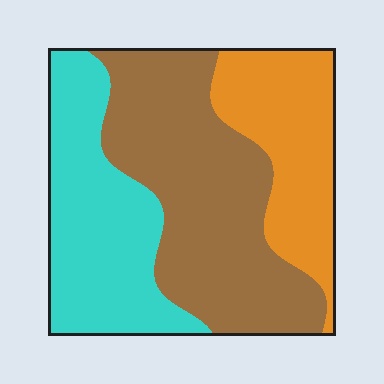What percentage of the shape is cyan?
Cyan takes up about one third (1/3) of the shape.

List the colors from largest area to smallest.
From largest to smallest: brown, cyan, orange.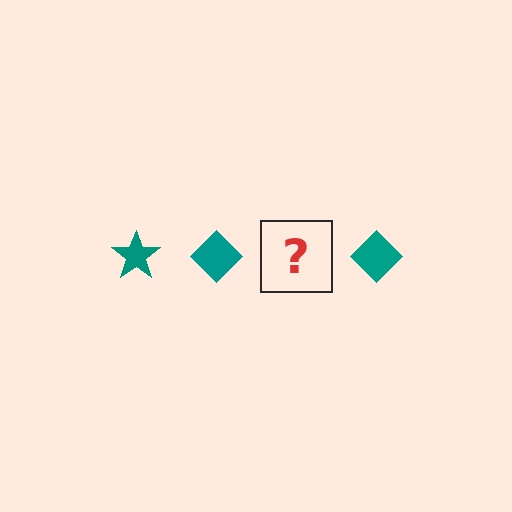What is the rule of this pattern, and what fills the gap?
The rule is that the pattern cycles through star, diamond shapes in teal. The gap should be filled with a teal star.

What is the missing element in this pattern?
The missing element is a teal star.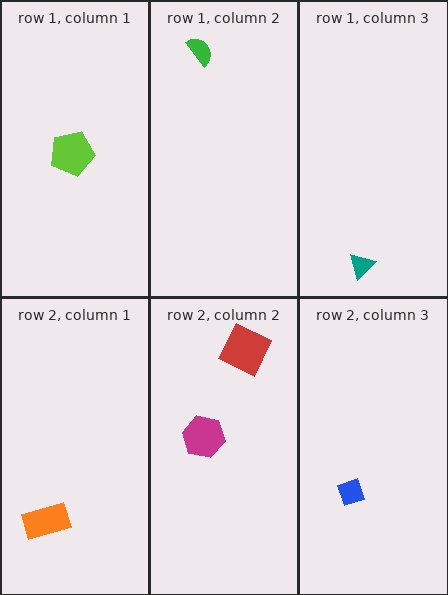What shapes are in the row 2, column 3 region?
The blue diamond.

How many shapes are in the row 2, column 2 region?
2.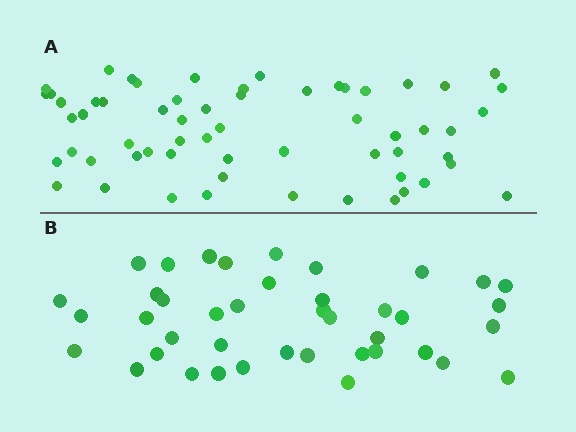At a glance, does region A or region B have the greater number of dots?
Region A (the top region) has more dots.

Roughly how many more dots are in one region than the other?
Region A has approximately 20 more dots than region B.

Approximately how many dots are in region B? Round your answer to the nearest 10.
About 40 dots. (The exact count is 41, which rounds to 40.)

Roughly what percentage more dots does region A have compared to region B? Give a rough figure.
About 45% more.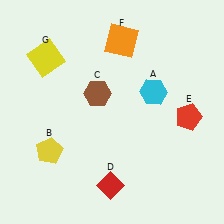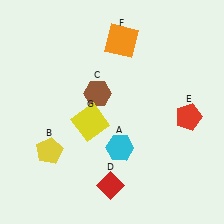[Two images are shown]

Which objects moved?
The objects that moved are: the cyan hexagon (A), the yellow square (G).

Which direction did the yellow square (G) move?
The yellow square (G) moved down.